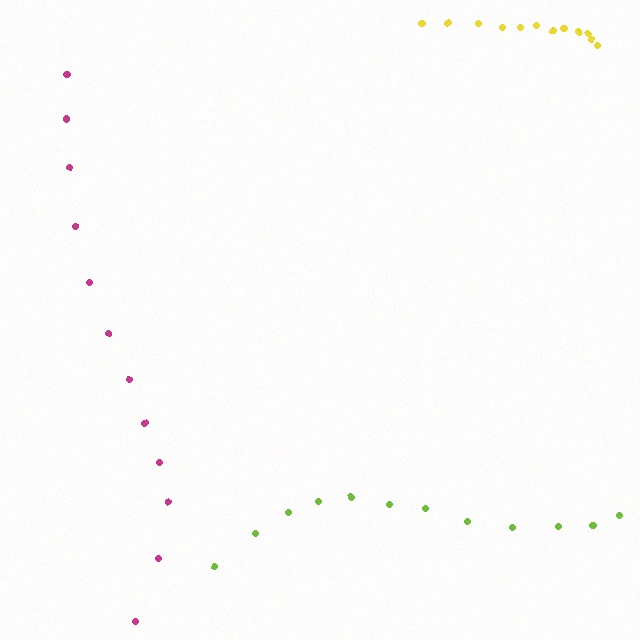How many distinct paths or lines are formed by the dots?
There are 3 distinct paths.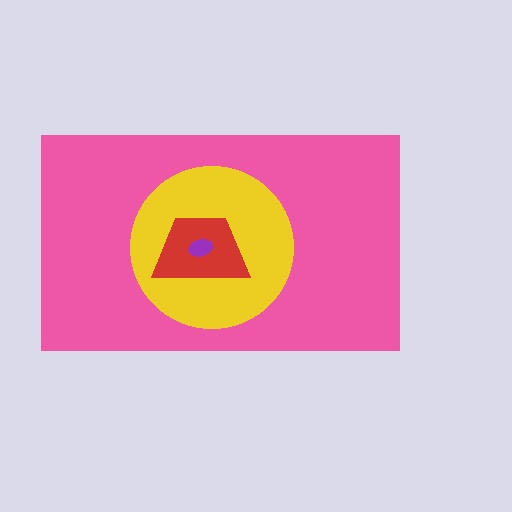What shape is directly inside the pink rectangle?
The yellow circle.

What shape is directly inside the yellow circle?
The red trapezoid.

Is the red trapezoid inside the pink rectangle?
Yes.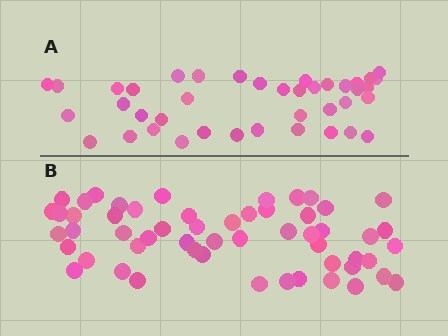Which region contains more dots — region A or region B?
Region B (the bottom region) has more dots.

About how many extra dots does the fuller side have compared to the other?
Region B has approximately 15 more dots than region A.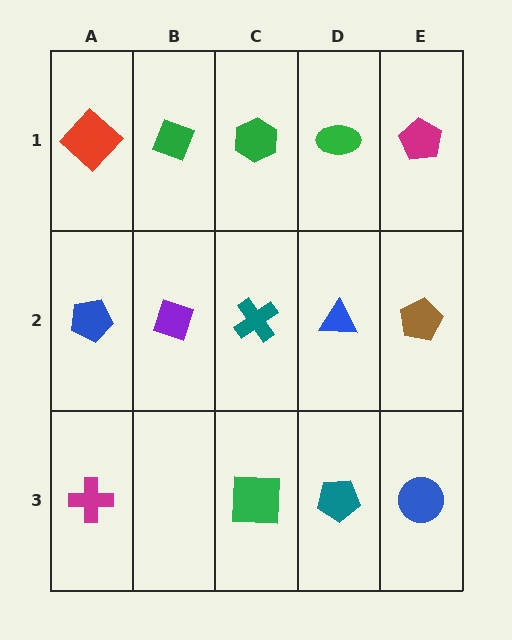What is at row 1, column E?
A magenta pentagon.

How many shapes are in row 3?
4 shapes.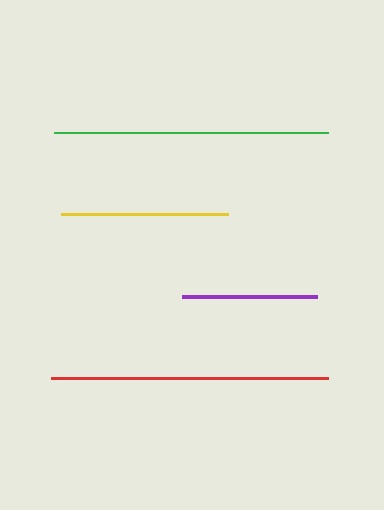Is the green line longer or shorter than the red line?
The red line is longer than the green line.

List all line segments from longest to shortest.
From longest to shortest: red, green, yellow, purple.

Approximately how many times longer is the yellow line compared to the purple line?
The yellow line is approximately 1.2 times the length of the purple line.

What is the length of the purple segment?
The purple segment is approximately 135 pixels long.